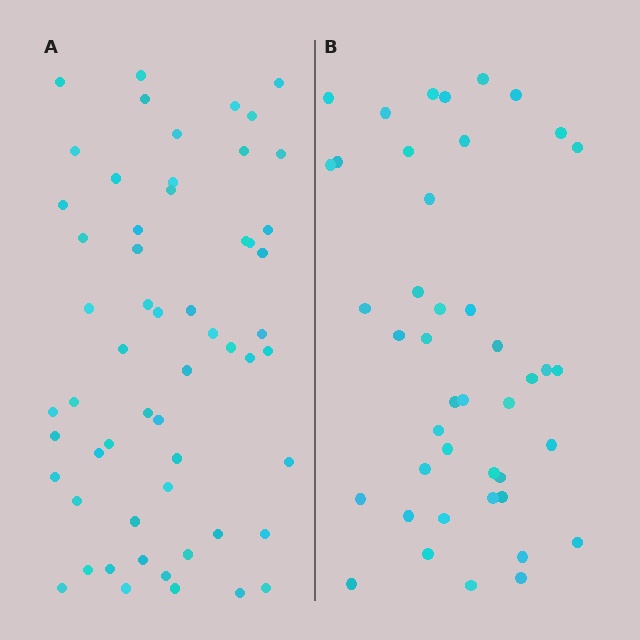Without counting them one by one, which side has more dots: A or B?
Region A (the left region) has more dots.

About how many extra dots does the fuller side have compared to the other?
Region A has approximately 15 more dots than region B.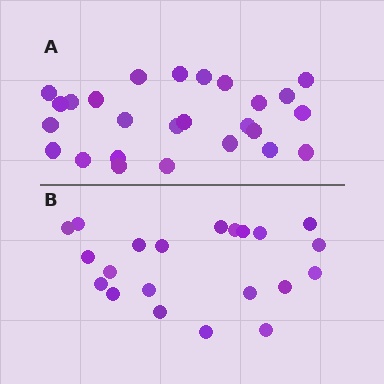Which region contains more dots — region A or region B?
Region A (the top region) has more dots.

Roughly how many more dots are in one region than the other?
Region A has about 5 more dots than region B.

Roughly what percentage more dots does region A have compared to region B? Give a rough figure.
About 25% more.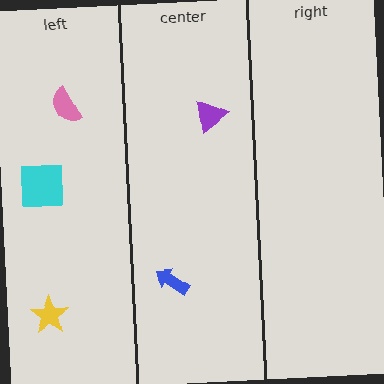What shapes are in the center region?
The blue arrow, the purple triangle.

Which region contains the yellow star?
The left region.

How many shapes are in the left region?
3.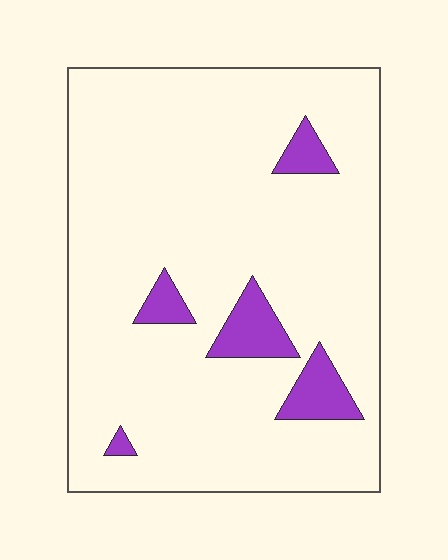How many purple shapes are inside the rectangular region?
5.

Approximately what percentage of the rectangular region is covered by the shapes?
Approximately 10%.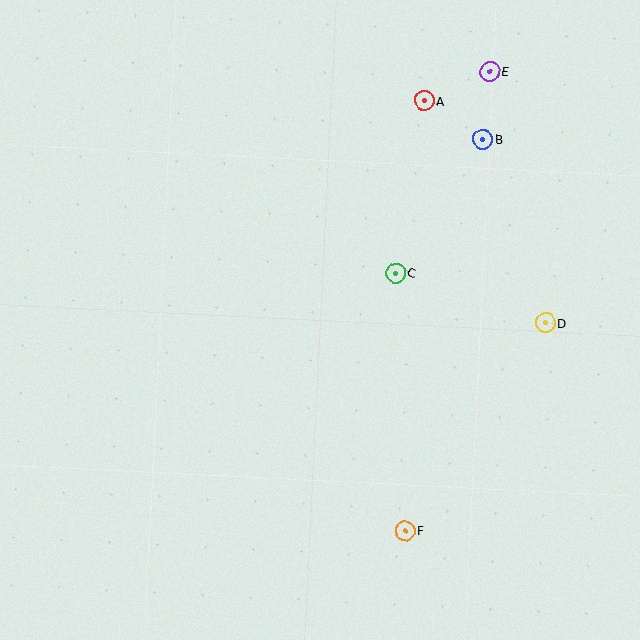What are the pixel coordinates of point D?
Point D is at (546, 323).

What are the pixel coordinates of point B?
Point B is at (483, 139).